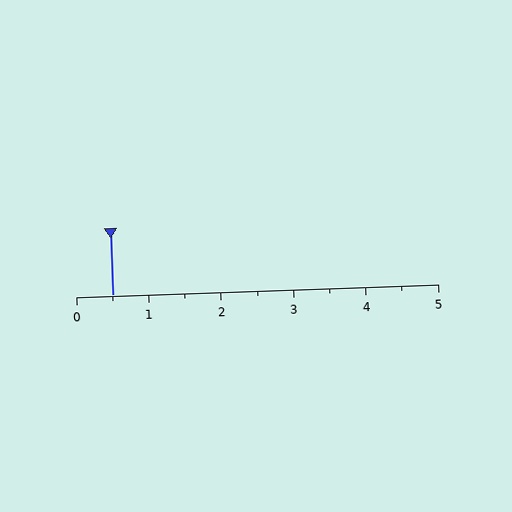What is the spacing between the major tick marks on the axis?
The major ticks are spaced 1 apart.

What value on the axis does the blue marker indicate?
The marker indicates approximately 0.5.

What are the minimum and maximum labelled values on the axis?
The axis runs from 0 to 5.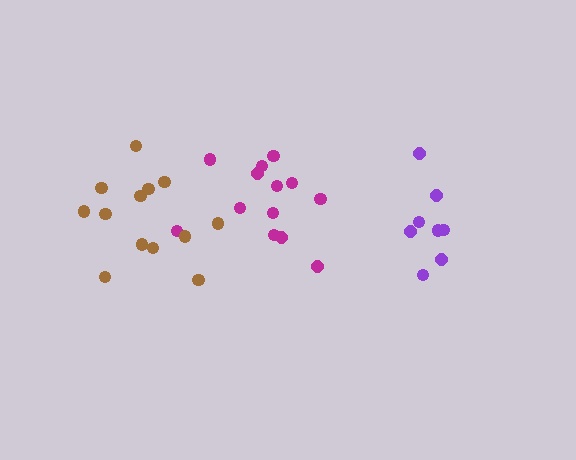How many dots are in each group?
Group 1: 13 dots, Group 2: 13 dots, Group 3: 8 dots (34 total).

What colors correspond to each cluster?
The clusters are colored: magenta, brown, purple.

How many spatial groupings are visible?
There are 3 spatial groupings.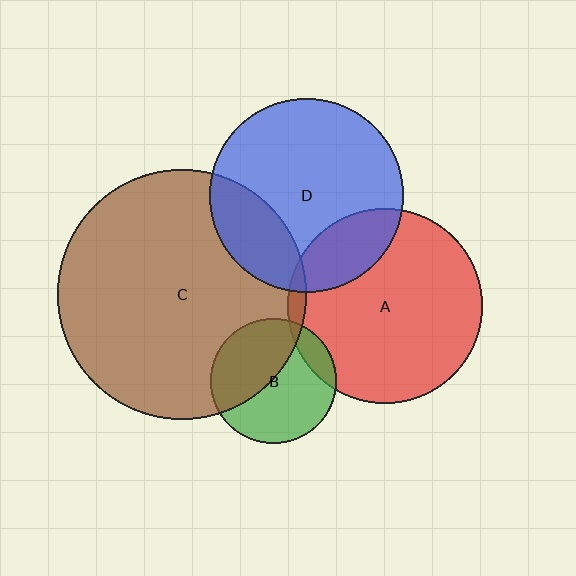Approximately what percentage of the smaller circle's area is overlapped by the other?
Approximately 5%.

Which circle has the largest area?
Circle C (brown).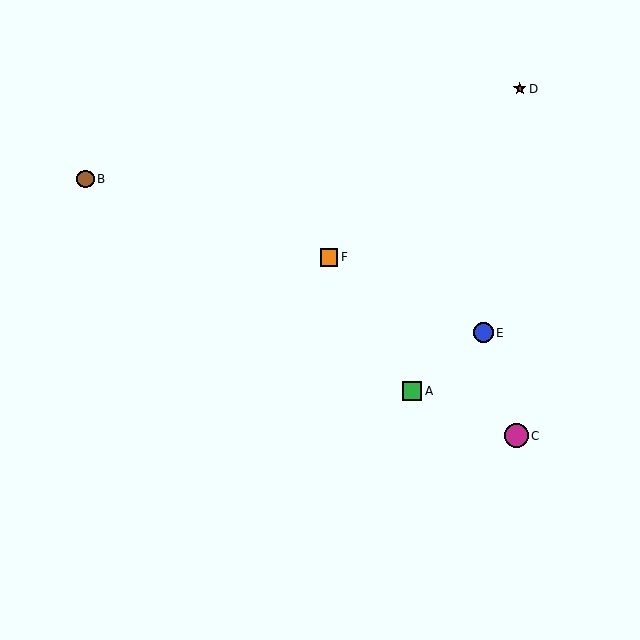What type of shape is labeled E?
Shape E is a blue circle.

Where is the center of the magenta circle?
The center of the magenta circle is at (517, 436).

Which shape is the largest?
The magenta circle (labeled C) is the largest.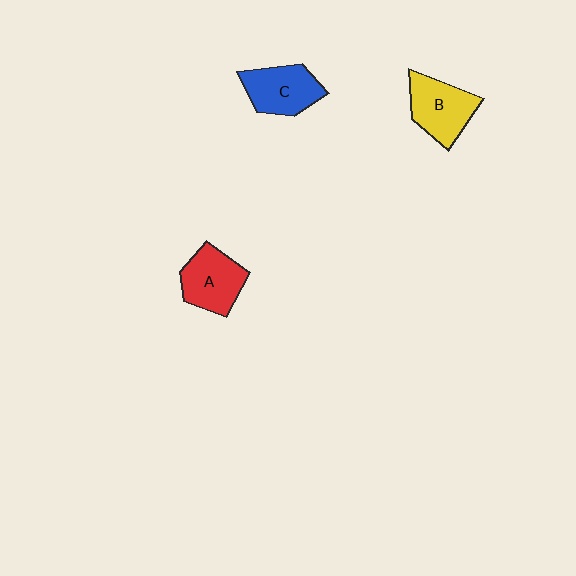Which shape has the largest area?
Shape B (yellow).